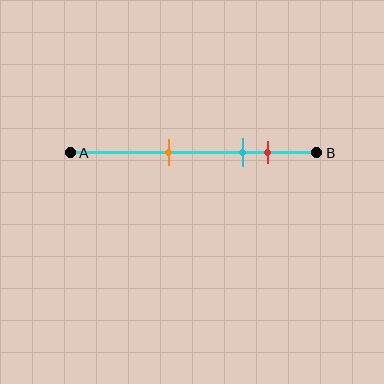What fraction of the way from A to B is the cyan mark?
The cyan mark is approximately 70% (0.7) of the way from A to B.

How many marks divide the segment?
There are 3 marks dividing the segment.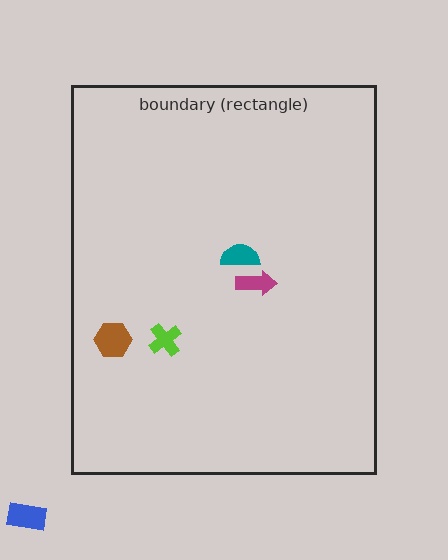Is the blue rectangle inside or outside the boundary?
Outside.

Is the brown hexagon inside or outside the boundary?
Inside.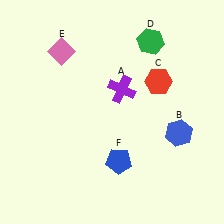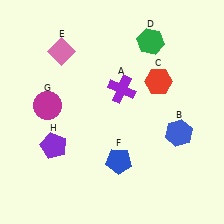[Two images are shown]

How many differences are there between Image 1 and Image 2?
There are 2 differences between the two images.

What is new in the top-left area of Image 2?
A magenta circle (G) was added in the top-left area of Image 2.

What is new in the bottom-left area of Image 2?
A purple pentagon (H) was added in the bottom-left area of Image 2.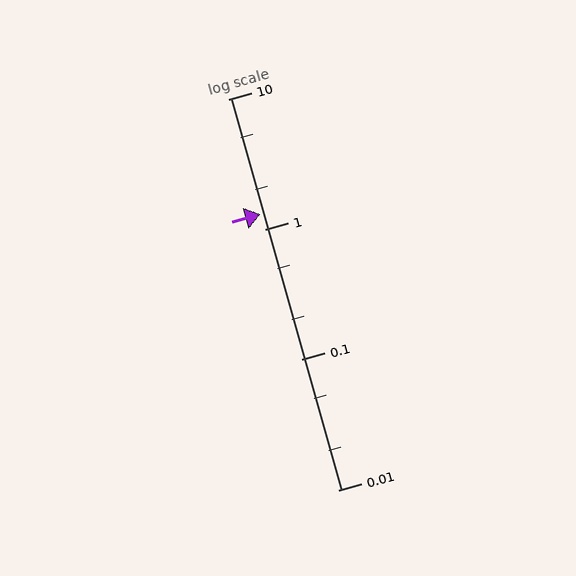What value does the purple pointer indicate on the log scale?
The pointer indicates approximately 1.3.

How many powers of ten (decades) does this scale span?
The scale spans 3 decades, from 0.01 to 10.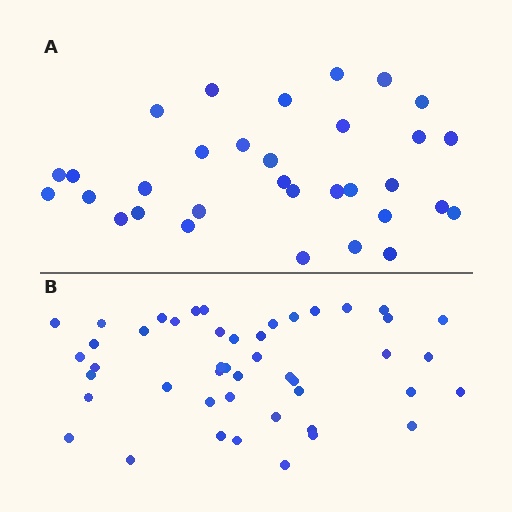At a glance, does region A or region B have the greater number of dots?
Region B (the bottom region) has more dots.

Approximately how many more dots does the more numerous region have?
Region B has approximately 15 more dots than region A.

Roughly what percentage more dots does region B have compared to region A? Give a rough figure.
About 45% more.